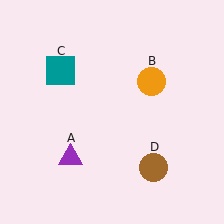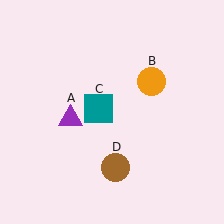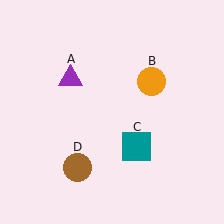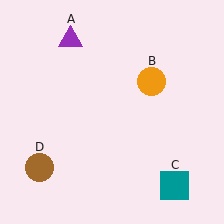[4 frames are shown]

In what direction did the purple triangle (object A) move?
The purple triangle (object A) moved up.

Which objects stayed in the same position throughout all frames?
Orange circle (object B) remained stationary.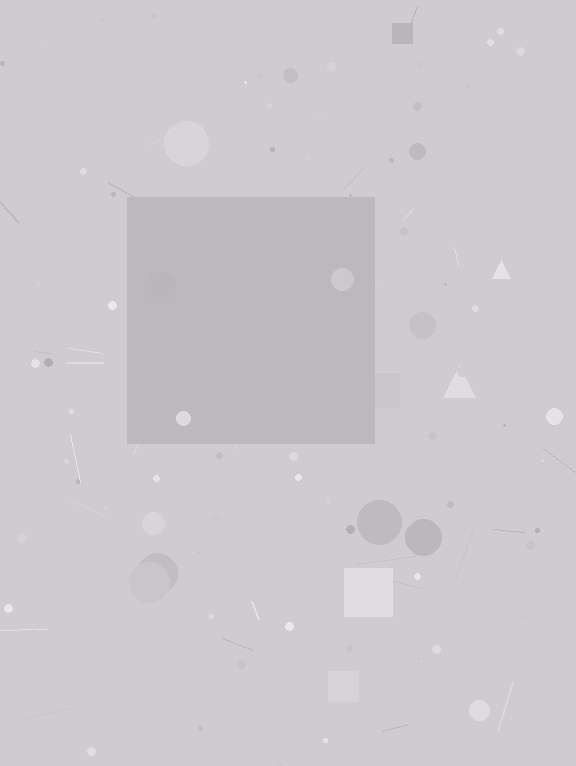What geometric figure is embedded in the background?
A square is embedded in the background.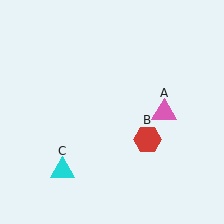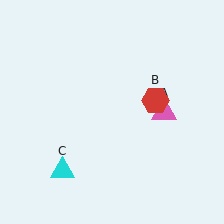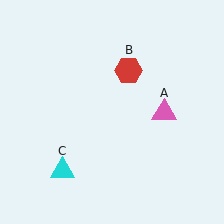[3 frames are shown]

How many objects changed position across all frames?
1 object changed position: red hexagon (object B).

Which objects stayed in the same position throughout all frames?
Pink triangle (object A) and cyan triangle (object C) remained stationary.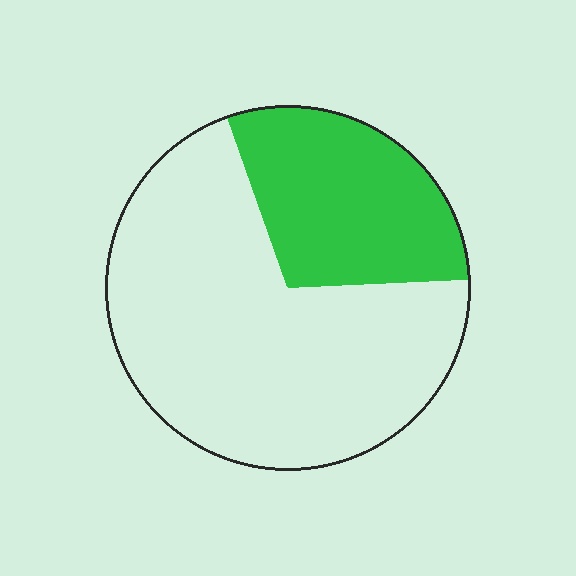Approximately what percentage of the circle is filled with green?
Approximately 30%.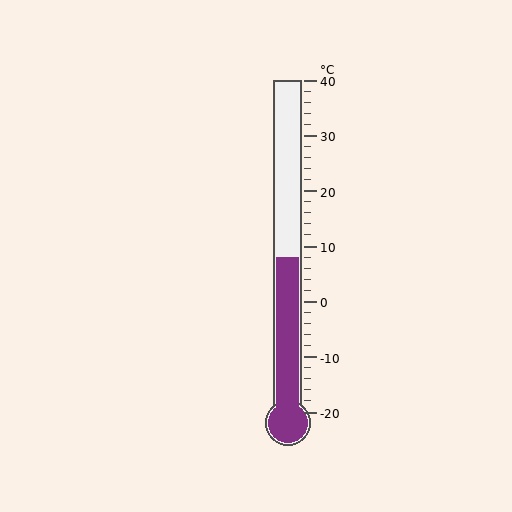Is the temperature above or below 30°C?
The temperature is below 30°C.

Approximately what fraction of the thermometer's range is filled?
The thermometer is filled to approximately 45% of its range.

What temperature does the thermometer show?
The thermometer shows approximately 8°C.